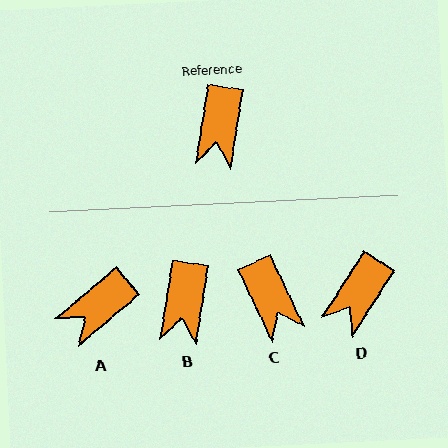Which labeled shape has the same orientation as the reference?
B.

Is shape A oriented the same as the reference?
No, it is off by about 41 degrees.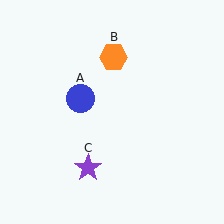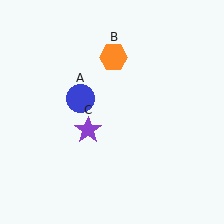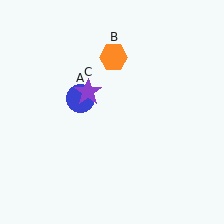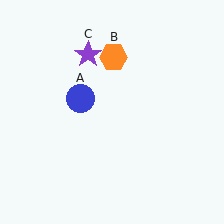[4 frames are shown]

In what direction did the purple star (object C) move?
The purple star (object C) moved up.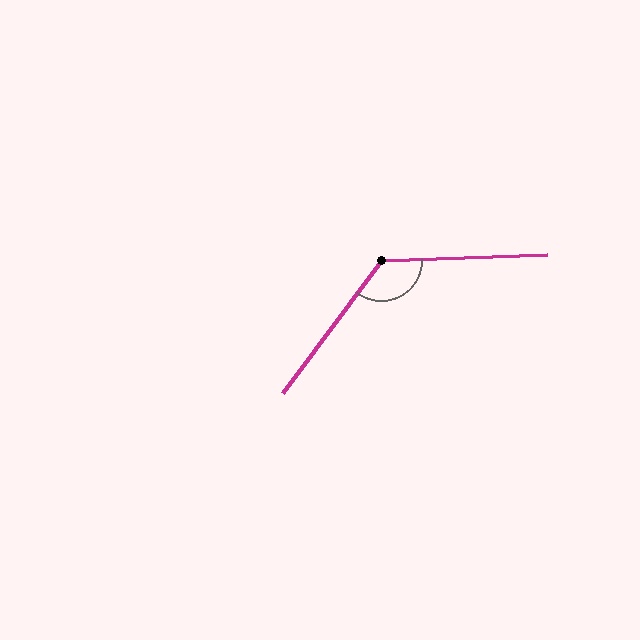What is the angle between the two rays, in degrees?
Approximately 129 degrees.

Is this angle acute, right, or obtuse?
It is obtuse.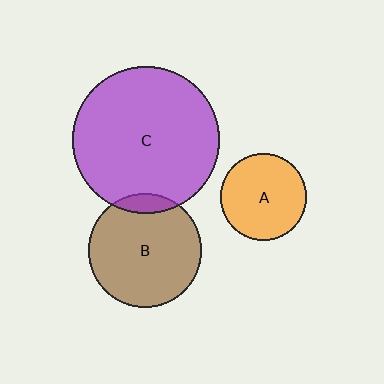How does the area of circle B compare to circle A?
Approximately 1.7 times.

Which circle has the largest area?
Circle C (purple).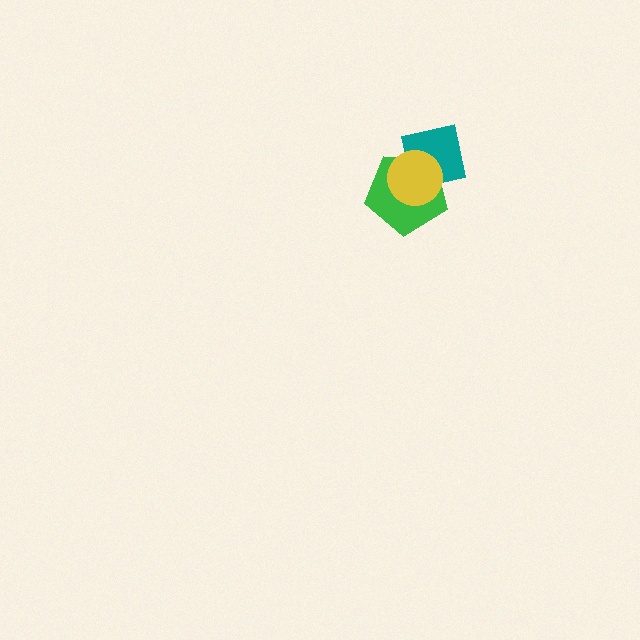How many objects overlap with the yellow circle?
2 objects overlap with the yellow circle.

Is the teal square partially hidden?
Yes, it is partially covered by another shape.